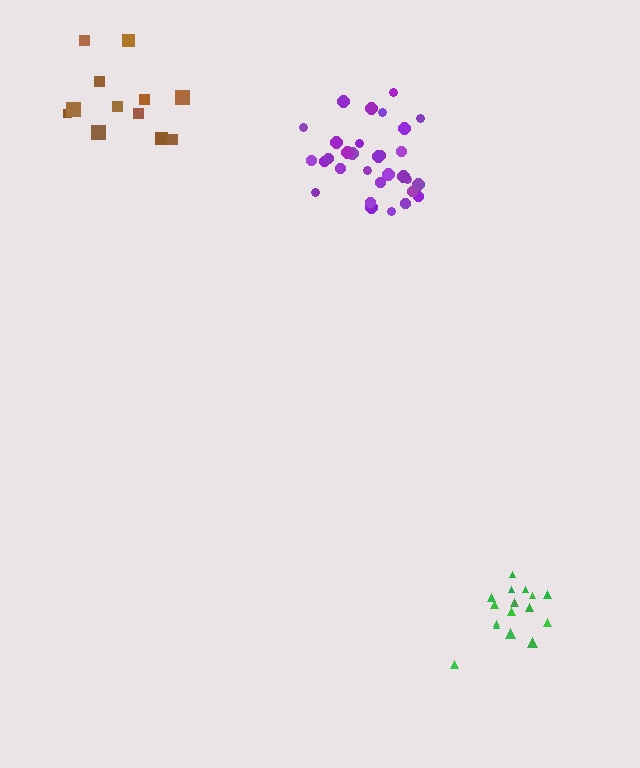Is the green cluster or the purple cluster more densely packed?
Purple.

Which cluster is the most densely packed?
Purple.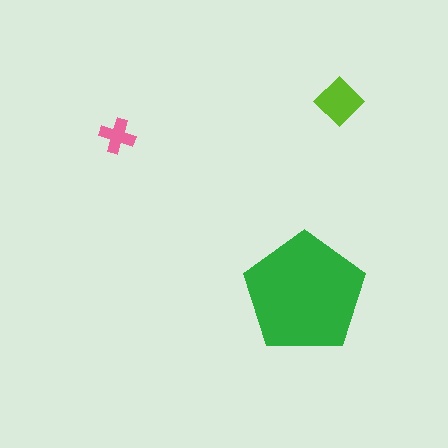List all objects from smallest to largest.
The pink cross, the lime diamond, the green pentagon.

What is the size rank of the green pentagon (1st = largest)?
1st.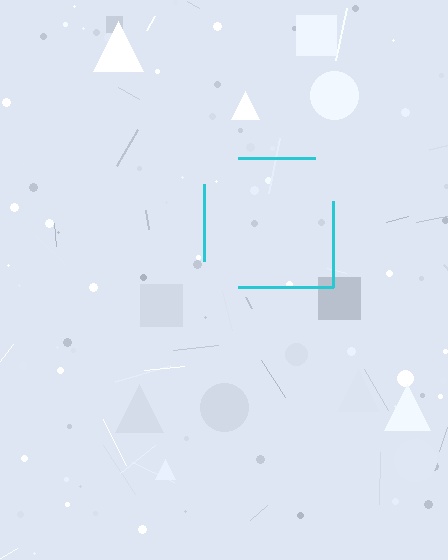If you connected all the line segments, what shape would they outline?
They would outline a square.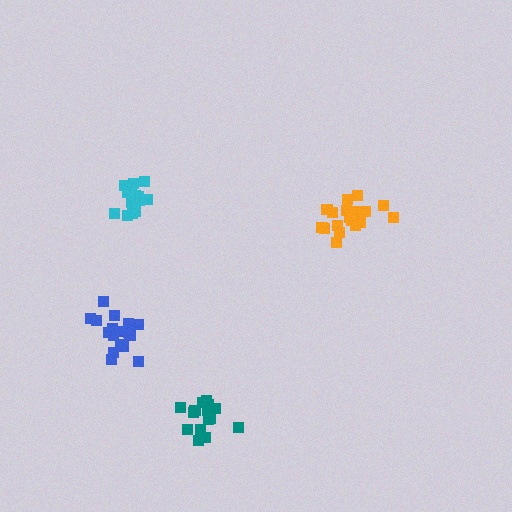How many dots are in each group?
Group 1: 20 dots, Group 2: 15 dots, Group 3: 15 dots, Group 4: 17 dots (67 total).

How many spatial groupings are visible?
There are 4 spatial groupings.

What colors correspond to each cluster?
The clusters are colored: orange, teal, cyan, blue.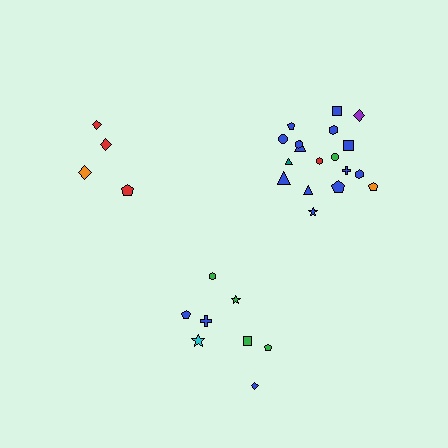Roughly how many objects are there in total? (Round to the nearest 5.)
Roughly 30 objects in total.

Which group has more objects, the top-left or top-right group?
The top-right group.